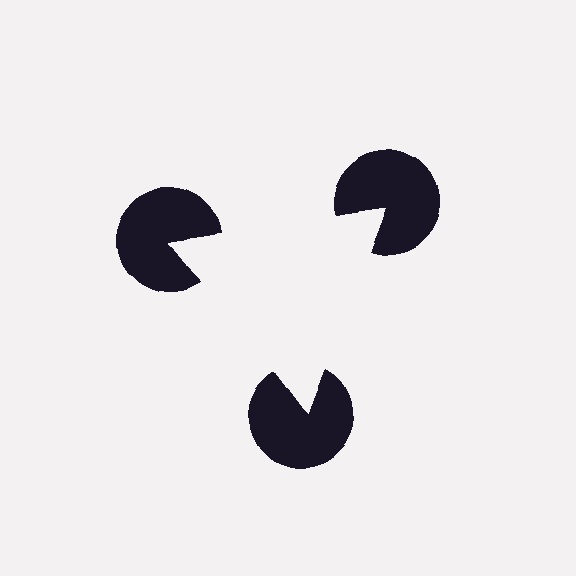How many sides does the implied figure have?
3 sides.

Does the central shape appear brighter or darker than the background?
It typically appears slightly brighter than the background, even though no actual brightness change is drawn.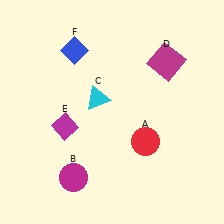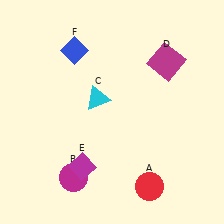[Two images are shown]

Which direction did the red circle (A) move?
The red circle (A) moved down.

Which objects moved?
The objects that moved are: the red circle (A), the magenta diamond (E).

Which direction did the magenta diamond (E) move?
The magenta diamond (E) moved down.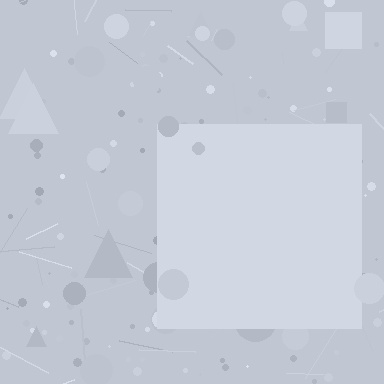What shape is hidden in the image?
A square is hidden in the image.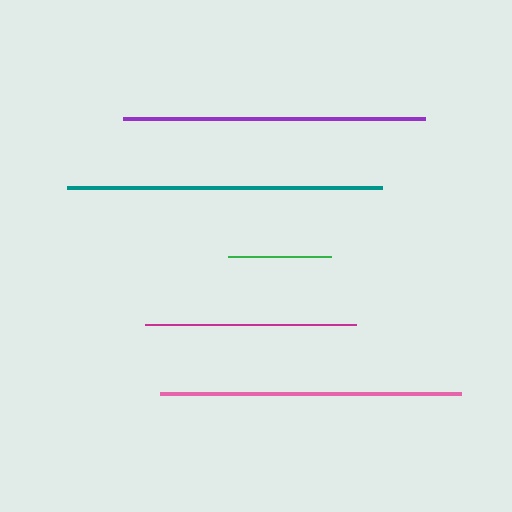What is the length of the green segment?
The green segment is approximately 104 pixels long.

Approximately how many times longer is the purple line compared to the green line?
The purple line is approximately 2.9 times the length of the green line.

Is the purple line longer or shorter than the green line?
The purple line is longer than the green line.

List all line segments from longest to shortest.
From longest to shortest: teal, purple, pink, magenta, green.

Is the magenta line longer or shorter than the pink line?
The pink line is longer than the magenta line.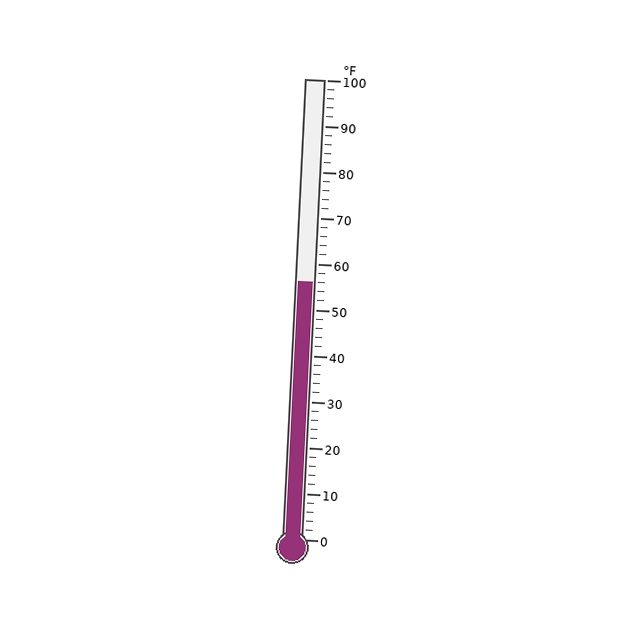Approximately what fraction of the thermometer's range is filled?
The thermometer is filled to approximately 55% of its range.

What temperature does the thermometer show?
The thermometer shows approximately 56°F.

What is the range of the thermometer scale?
The thermometer scale ranges from 0°F to 100°F.